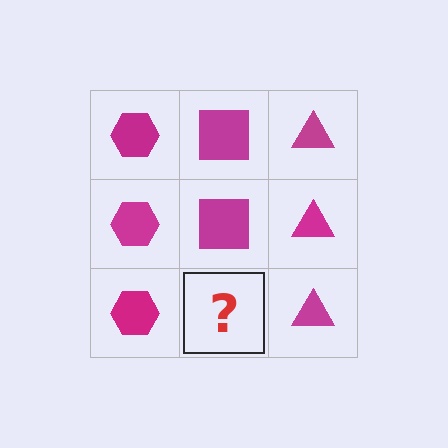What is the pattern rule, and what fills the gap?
The rule is that each column has a consistent shape. The gap should be filled with a magenta square.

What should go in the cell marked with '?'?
The missing cell should contain a magenta square.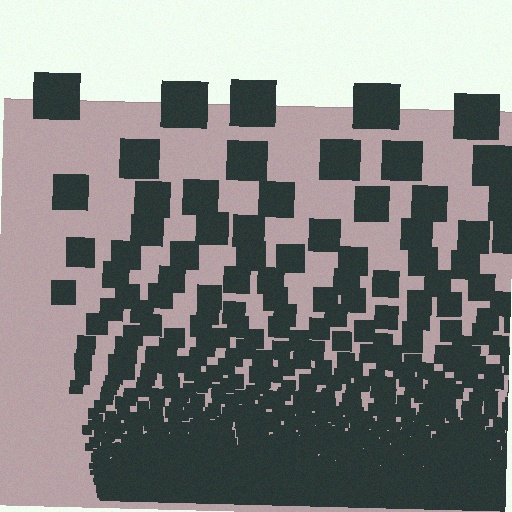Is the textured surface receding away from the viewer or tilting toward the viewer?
The surface appears to tilt toward the viewer. Texture elements get larger and sparser toward the top.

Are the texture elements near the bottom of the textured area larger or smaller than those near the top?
Smaller. The gradient is inverted — elements near the bottom are smaller and denser.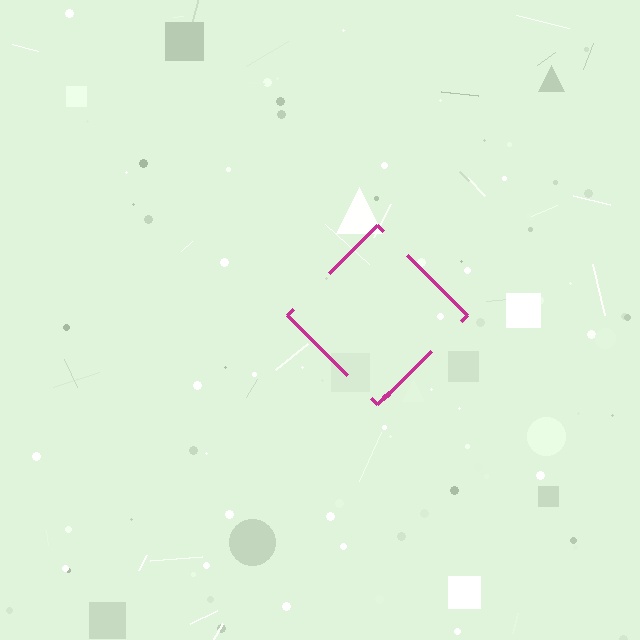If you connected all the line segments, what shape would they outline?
They would outline a diamond.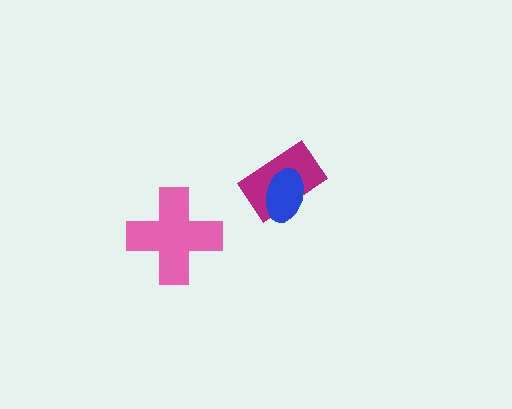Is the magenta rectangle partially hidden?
Yes, it is partially covered by another shape.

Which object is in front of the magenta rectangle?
The blue ellipse is in front of the magenta rectangle.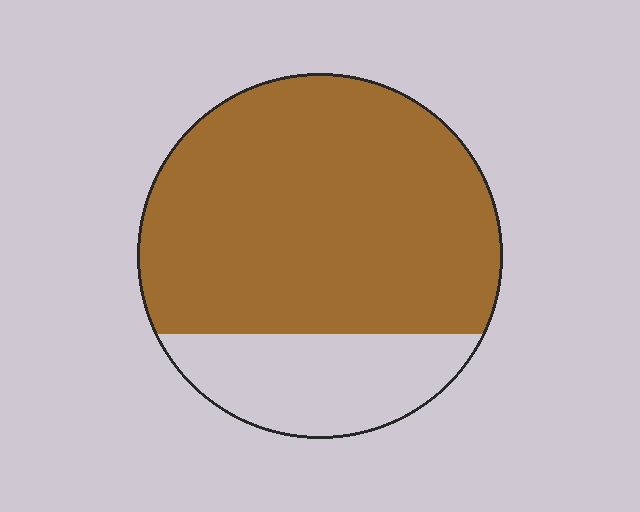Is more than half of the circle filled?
Yes.